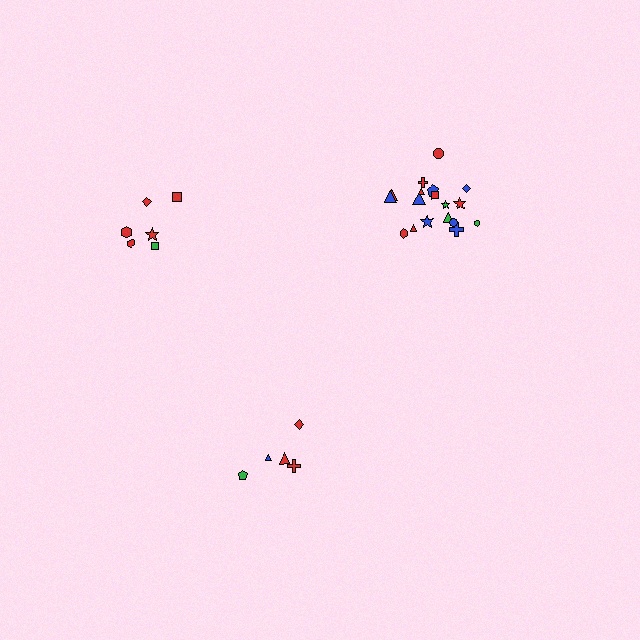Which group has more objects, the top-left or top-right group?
The top-right group.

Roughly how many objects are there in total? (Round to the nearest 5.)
Roughly 30 objects in total.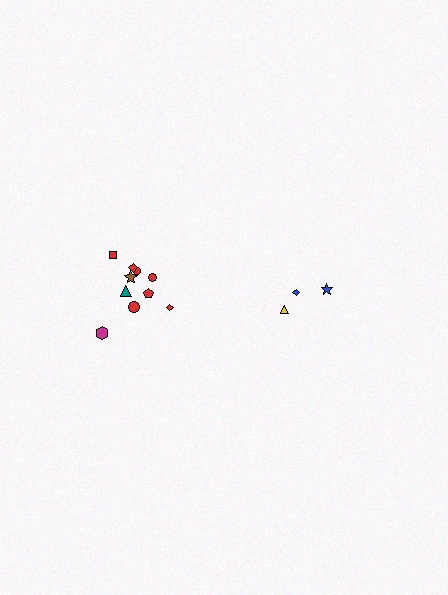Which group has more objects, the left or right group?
The left group.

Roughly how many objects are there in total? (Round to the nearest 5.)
Roughly 15 objects in total.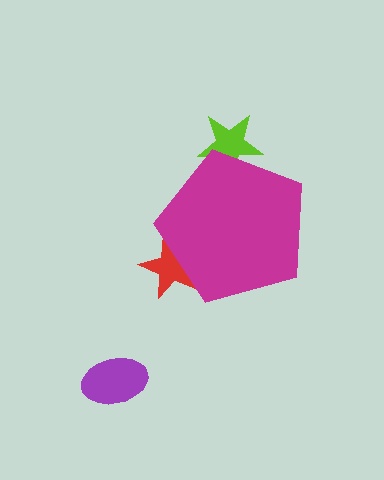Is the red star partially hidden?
Yes, the red star is partially hidden behind the magenta pentagon.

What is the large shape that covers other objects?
A magenta pentagon.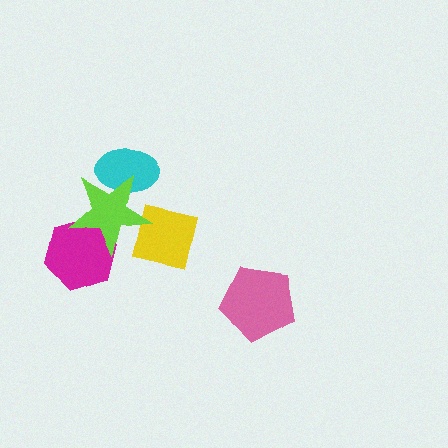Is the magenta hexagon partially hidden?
Yes, it is partially covered by another shape.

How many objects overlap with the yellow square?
1 object overlaps with the yellow square.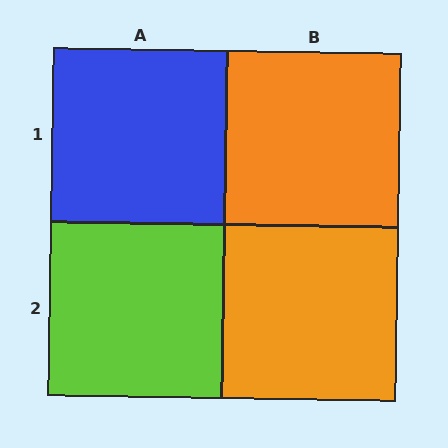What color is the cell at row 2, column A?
Lime.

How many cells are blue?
1 cell is blue.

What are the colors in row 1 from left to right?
Blue, orange.